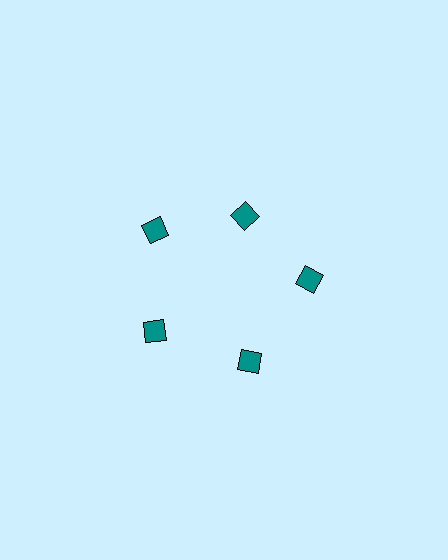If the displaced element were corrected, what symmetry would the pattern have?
It would have 5-fold rotational symmetry — the pattern would map onto itself every 72 degrees.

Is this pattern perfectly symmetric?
No. The 5 teal diamonds are arranged in a ring, but one element near the 1 o'clock position is pulled inward toward the center, breaking the 5-fold rotational symmetry.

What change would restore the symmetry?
The symmetry would be restored by moving it outward, back onto the ring so that all 5 diamonds sit at equal angles and equal distance from the center.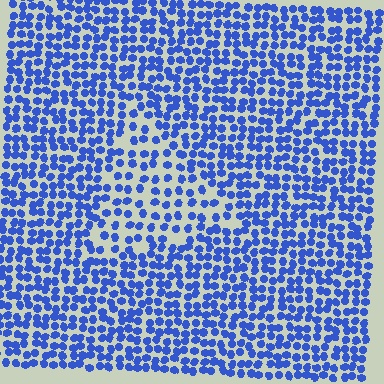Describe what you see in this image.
The image contains small blue elements arranged at two different densities. A triangle-shaped region is visible where the elements are less densely packed than the surrounding area.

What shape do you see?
I see a triangle.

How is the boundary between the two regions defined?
The boundary is defined by a change in element density (approximately 1.7x ratio). All elements are the same color, size, and shape.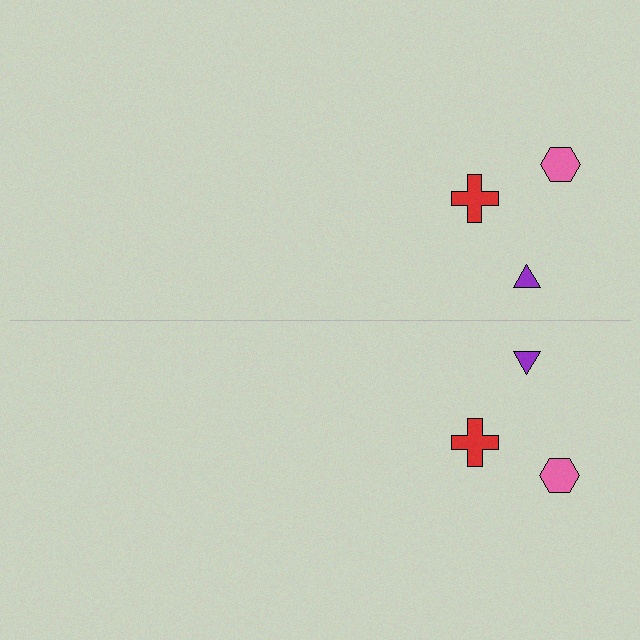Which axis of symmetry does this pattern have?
The pattern has a horizontal axis of symmetry running through the center of the image.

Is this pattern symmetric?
Yes, this pattern has bilateral (reflection) symmetry.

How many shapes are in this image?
There are 6 shapes in this image.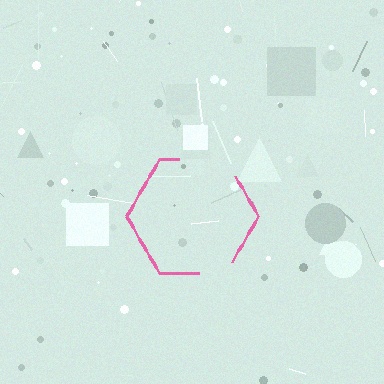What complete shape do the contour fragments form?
The contour fragments form a hexagon.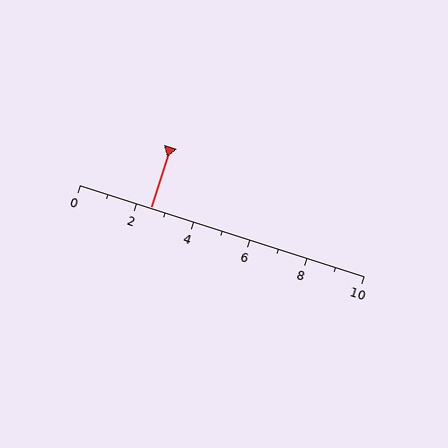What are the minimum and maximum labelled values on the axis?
The axis runs from 0 to 10.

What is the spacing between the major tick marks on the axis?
The major ticks are spaced 2 apart.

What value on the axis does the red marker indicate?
The marker indicates approximately 2.5.